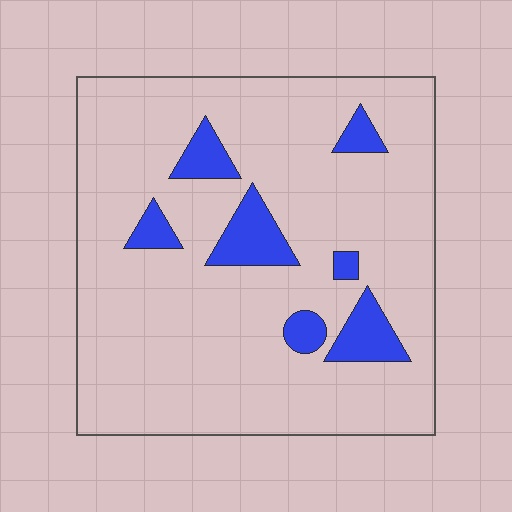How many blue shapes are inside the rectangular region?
7.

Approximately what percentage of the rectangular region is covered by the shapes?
Approximately 10%.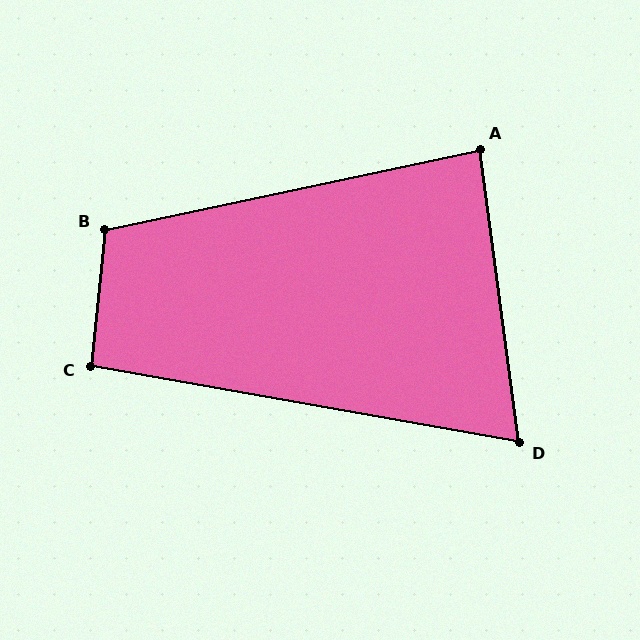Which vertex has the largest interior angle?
B, at approximately 108 degrees.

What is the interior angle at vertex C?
Approximately 94 degrees (approximately right).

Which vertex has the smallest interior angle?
D, at approximately 72 degrees.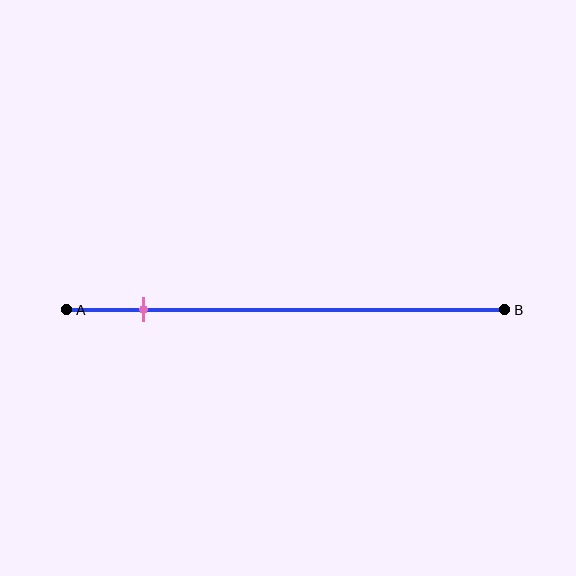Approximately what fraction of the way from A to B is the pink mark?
The pink mark is approximately 15% of the way from A to B.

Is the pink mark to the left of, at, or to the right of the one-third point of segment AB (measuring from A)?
The pink mark is to the left of the one-third point of segment AB.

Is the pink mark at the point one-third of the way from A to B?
No, the mark is at about 15% from A, not at the 33% one-third point.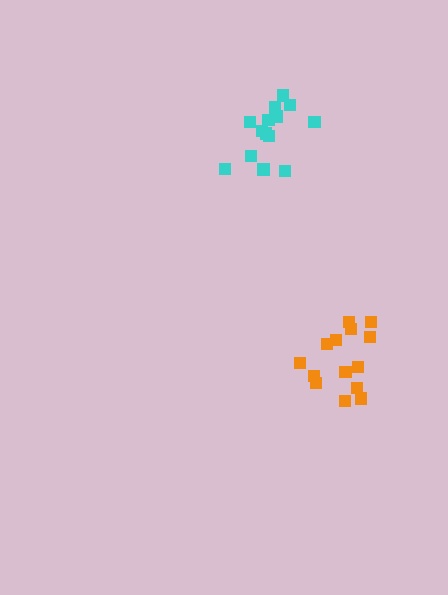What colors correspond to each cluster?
The clusters are colored: orange, cyan.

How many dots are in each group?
Group 1: 14 dots, Group 2: 14 dots (28 total).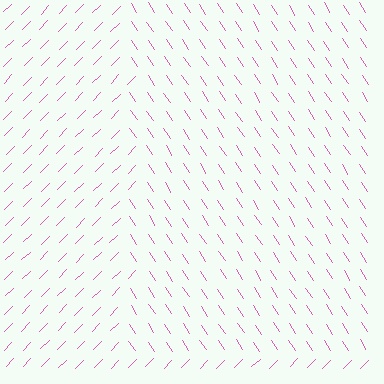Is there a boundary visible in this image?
Yes, there is a texture boundary formed by a change in line orientation.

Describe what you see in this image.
The image is filled with small pink line segments. A rectangle region in the image has lines oriented differently from the surrounding lines, creating a visible texture boundary.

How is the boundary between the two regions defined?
The boundary is defined purely by a change in line orientation (approximately 78 degrees difference). All lines are the same color and thickness.